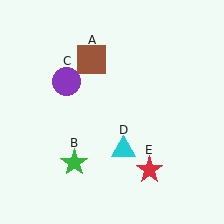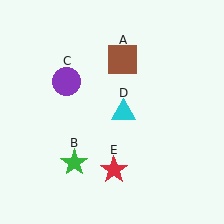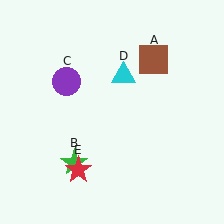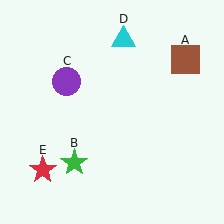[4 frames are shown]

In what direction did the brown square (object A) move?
The brown square (object A) moved right.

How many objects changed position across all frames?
3 objects changed position: brown square (object A), cyan triangle (object D), red star (object E).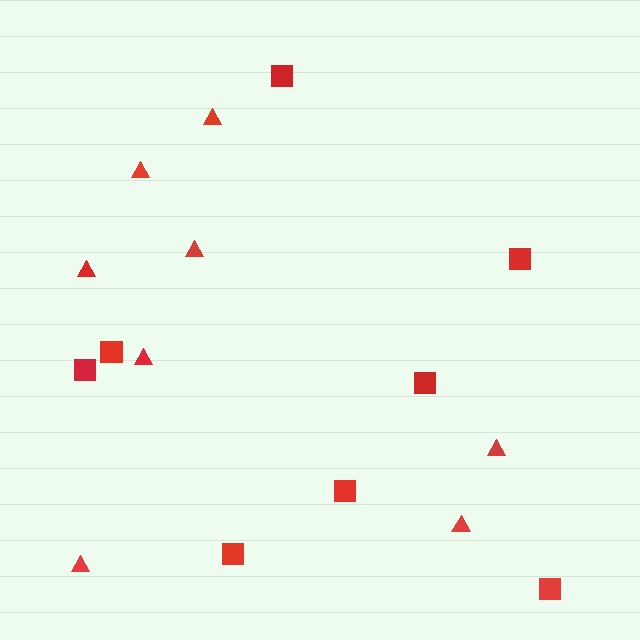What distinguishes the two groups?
There are 2 groups: one group of triangles (8) and one group of squares (8).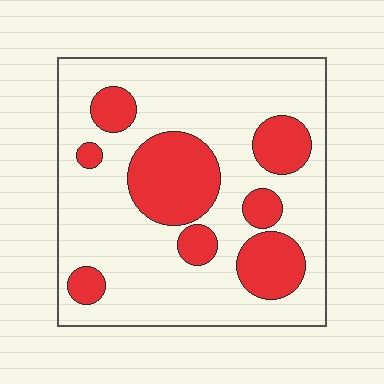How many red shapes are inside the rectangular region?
8.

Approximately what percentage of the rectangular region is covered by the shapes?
Approximately 25%.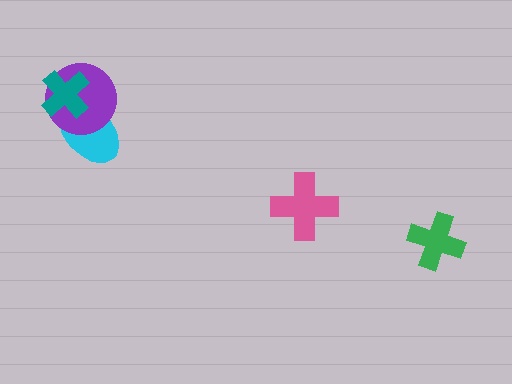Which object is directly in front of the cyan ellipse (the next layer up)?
The purple circle is directly in front of the cyan ellipse.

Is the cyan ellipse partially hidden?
Yes, it is partially covered by another shape.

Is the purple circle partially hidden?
Yes, it is partially covered by another shape.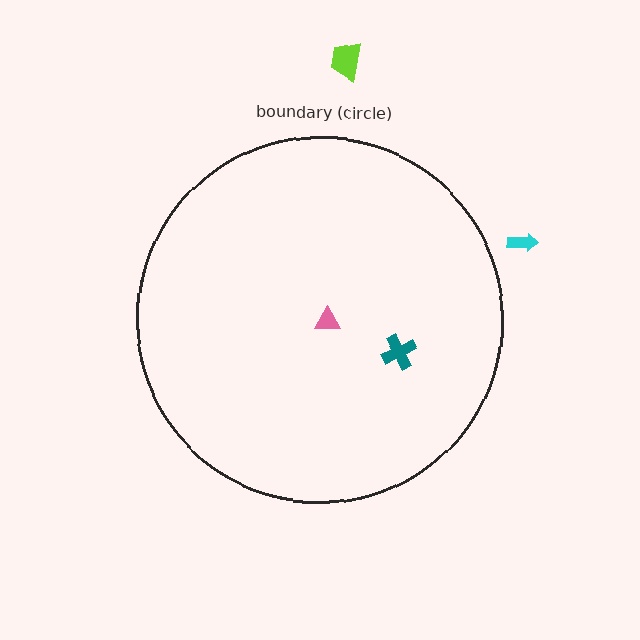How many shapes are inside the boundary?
2 inside, 2 outside.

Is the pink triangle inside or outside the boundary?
Inside.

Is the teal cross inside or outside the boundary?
Inside.